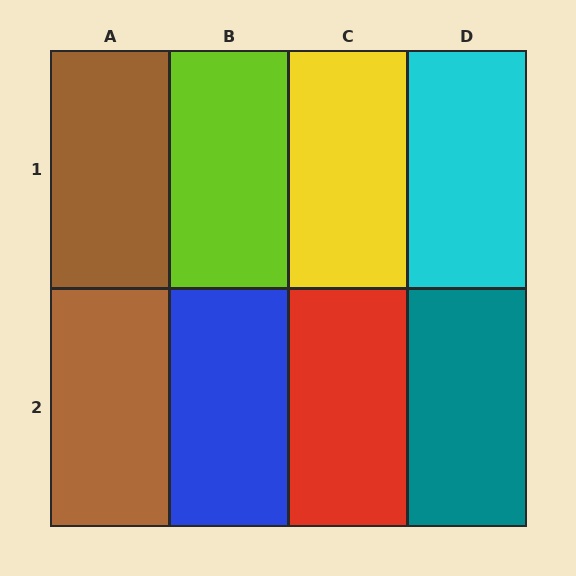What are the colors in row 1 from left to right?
Brown, lime, yellow, cyan.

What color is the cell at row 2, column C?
Red.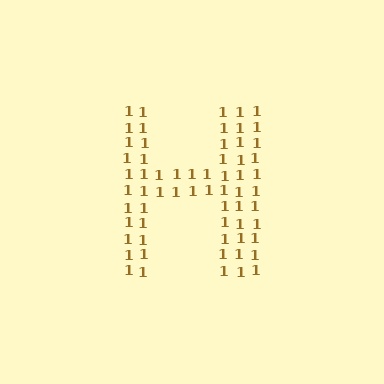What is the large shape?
The large shape is the letter H.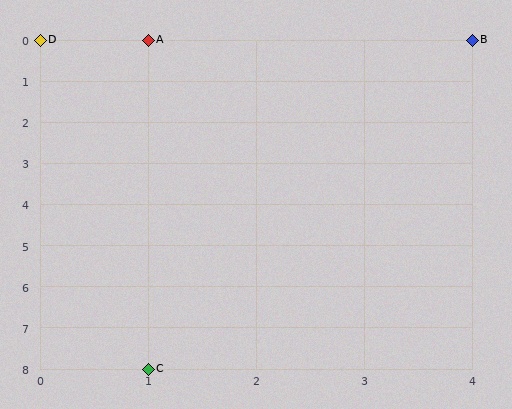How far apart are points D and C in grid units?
Points D and C are 1 column and 8 rows apart (about 8.1 grid units diagonally).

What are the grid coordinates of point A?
Point A is at grid coordinates (1, 0).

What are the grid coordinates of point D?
Point D is at grid coordinates (0, 0).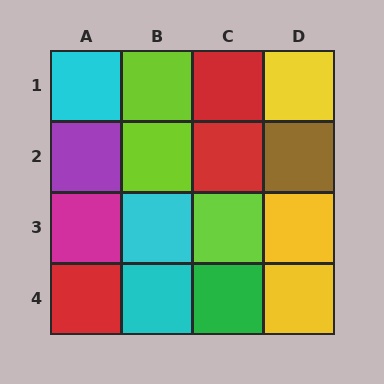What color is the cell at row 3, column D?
Yellow.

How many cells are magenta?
1 cell is magenta.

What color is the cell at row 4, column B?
Cyan.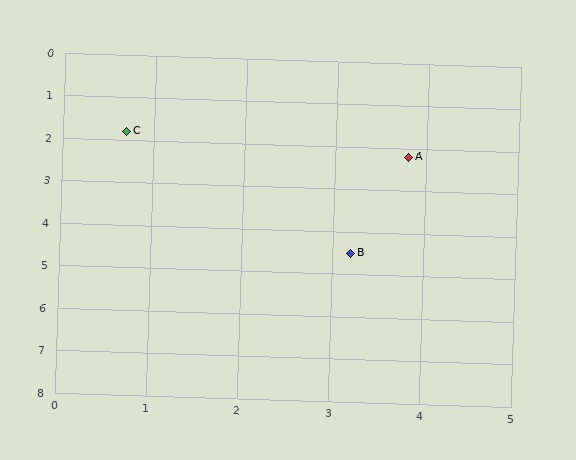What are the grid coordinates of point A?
Point A is at approximately (3.8, 2.2).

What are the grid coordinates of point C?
Point C is at approximately (0.7, 1.8).